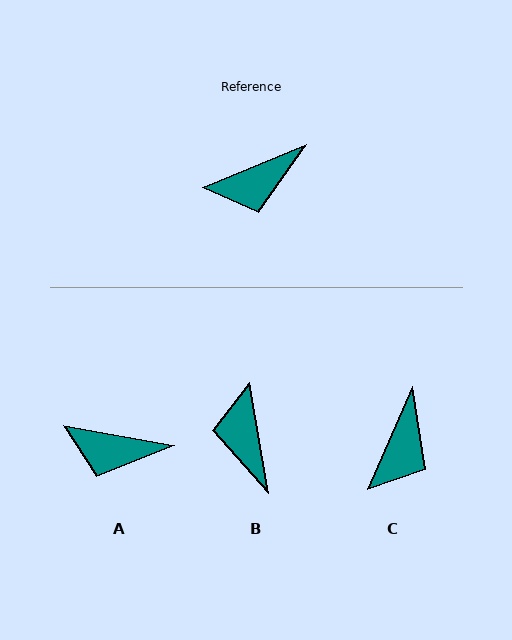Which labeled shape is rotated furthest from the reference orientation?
B, about 103 degrees away.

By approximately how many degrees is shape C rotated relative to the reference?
Approximately 43 degrees counter-clockwise.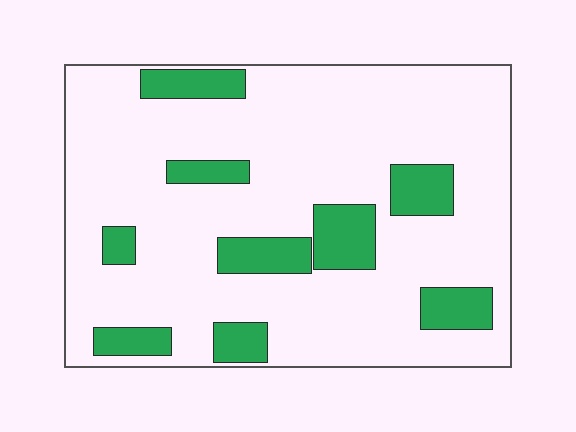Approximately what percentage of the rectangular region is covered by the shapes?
Approximately 20%.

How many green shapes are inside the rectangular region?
9.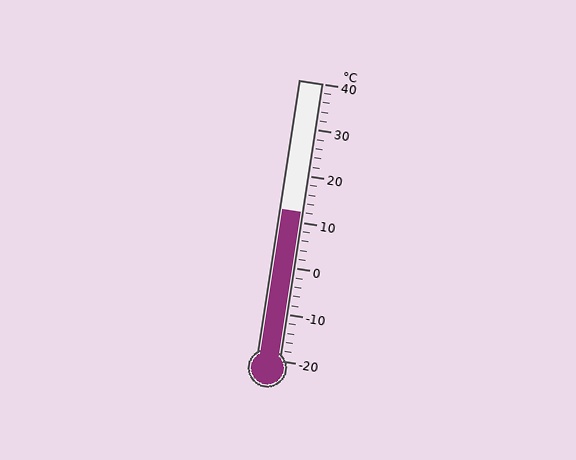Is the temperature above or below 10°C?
The temperature is above 10°C.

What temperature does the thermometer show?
The thermometer shows approximately 12°C.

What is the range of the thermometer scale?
The thermometer scale ranges from -20°C to 40°C.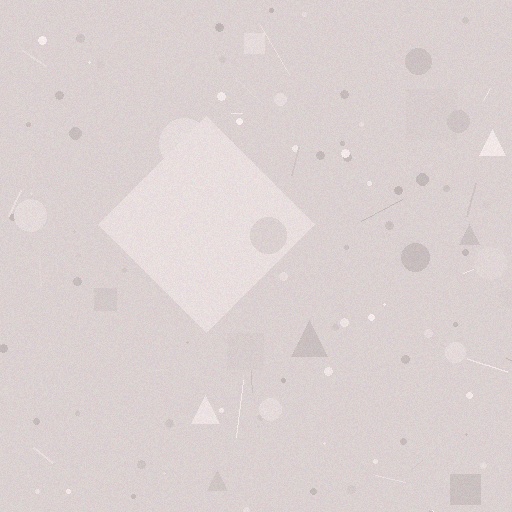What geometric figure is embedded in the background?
A diamond is embedded in the background.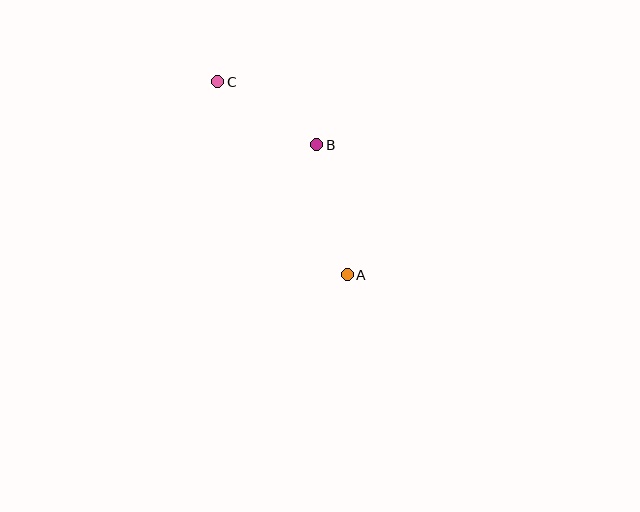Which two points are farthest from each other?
Points A and C are farthest from each other.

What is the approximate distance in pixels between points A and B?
The distance between A and B is approximately 134 pixels.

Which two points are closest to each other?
Points B and C are closest to each other.